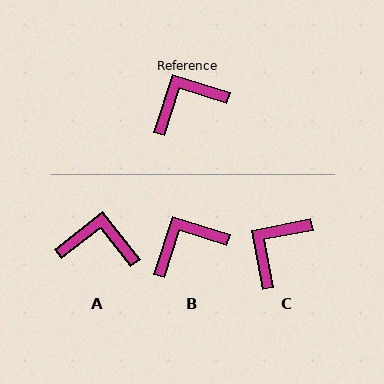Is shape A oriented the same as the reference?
No, it is off by about 34 degrees.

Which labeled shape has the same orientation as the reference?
B.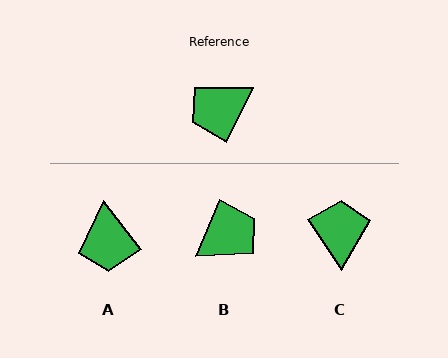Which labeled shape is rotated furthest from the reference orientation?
B, about 177 degrees away.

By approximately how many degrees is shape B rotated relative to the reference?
Approximately 177 degrees clockwise.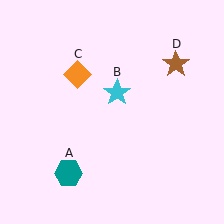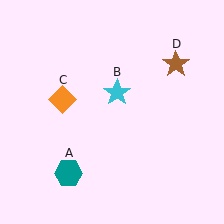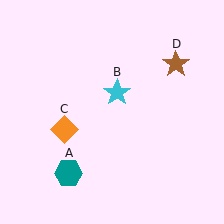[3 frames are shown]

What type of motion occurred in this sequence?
The orange diamond (object C) rotated counterclockwise around the center of the scene.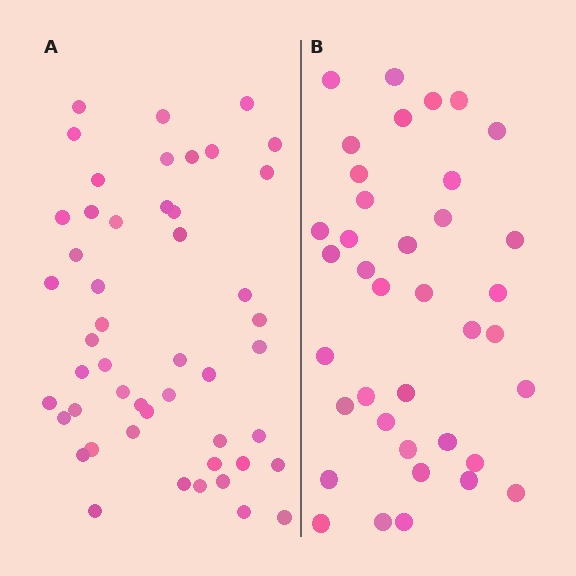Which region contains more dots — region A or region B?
Region A (the left region) has more dots.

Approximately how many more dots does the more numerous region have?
Region A has roughly 12 or so more dots than region B.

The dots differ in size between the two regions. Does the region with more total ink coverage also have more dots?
No. Region B has more total ink coverage because its dots are larger, but region A actually contains more individual dots. Total area can be misleading — the number of items is what matters here.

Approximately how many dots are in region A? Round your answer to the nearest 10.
About 50 dots. (The exact count is 49, which rounds to 50.)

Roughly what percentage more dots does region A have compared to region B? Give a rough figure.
About 30% more.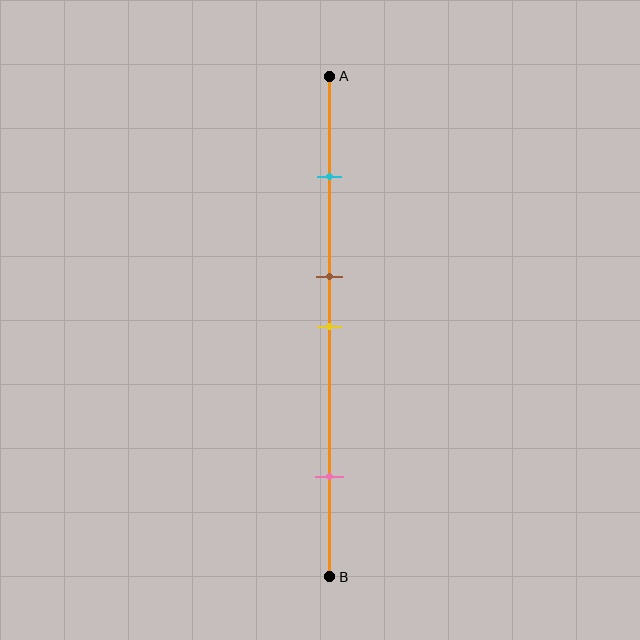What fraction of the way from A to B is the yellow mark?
The yellow mark is approximately 50% (0.5) of the way from A to B.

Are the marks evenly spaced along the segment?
No, the marks are not evenly spaced.